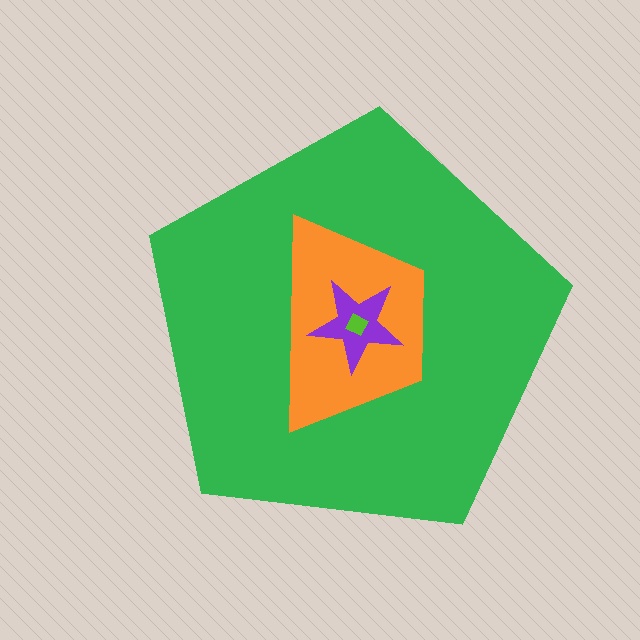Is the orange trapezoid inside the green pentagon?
Yes.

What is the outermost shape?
The green pentagon.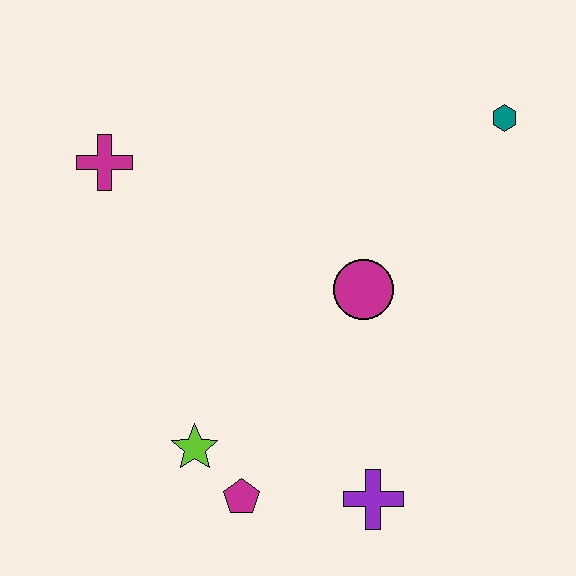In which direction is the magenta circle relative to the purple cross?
The magenta circle is above the purple cross.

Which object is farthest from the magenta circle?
The magenta cross is farthest from the magenta circle.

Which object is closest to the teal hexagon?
The magenta circle is closest to the teal hexagon.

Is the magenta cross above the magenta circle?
Yes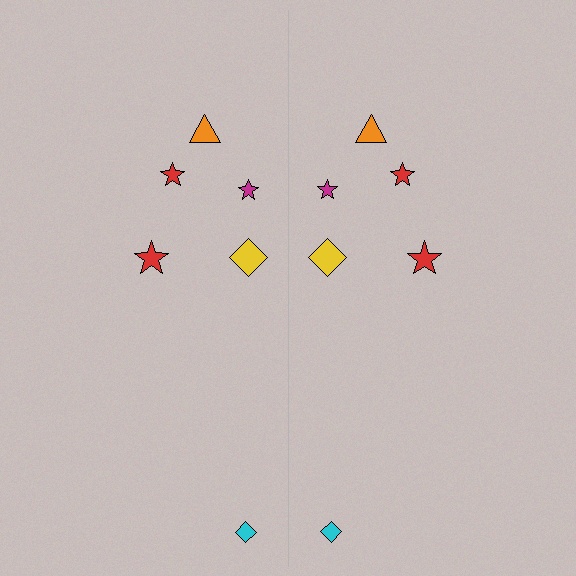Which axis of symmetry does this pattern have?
The pattern has a vertical axis of symmetry running through the center of the image.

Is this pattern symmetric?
Yes, this pattern has bilateral (reflection) symmetry.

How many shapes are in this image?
There are 12 shapes in this image.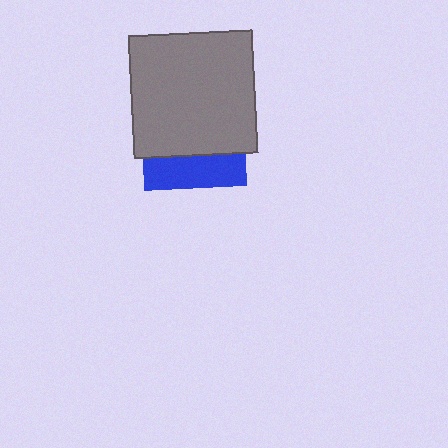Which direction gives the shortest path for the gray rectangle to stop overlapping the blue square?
Moving up gives the shortest separation.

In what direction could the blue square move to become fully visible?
The blue square could move down. That would shift it out from behind the gray rectangle entirely.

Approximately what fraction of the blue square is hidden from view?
Roughly 69% of the blue square is hidden behind the gray rectangle.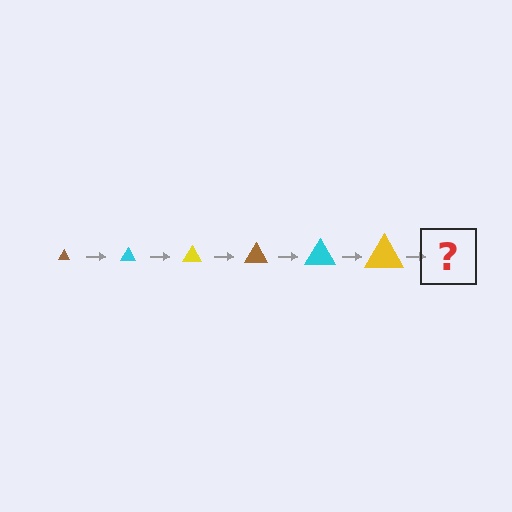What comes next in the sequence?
The next element should be a brown triangle, larger than the previous one.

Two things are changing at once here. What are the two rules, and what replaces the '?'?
The two rules are that the triangle grows larger each step and the color cycles through brown, cyan, and yellow. The '?' should be a brown triangle, larger than the previous one.